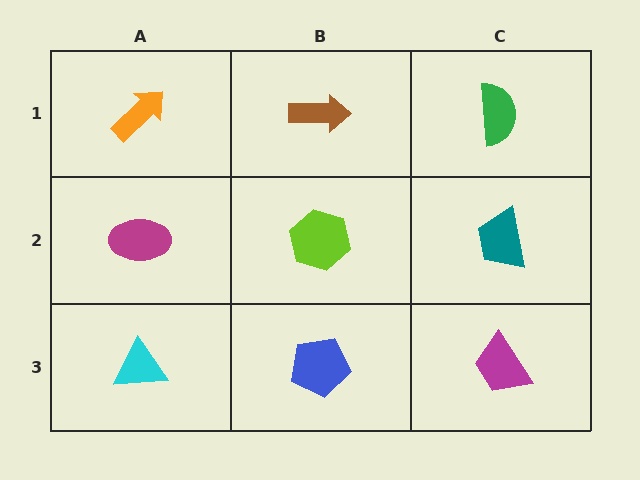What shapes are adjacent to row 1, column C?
A teal trapezoid (row 2, column C), a brown arrow (row 1, column B).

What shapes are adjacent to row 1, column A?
A magenta ellipse (row 2, column A), a brown arrow (row 1, column B).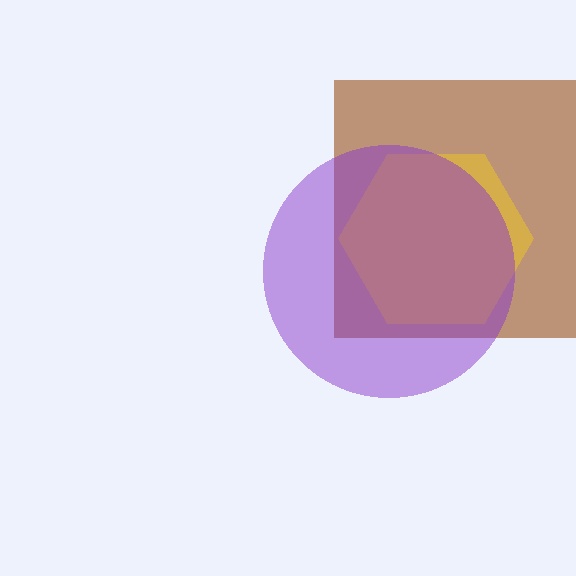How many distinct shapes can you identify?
There are 3 distinct shapes: a brown square, a yellow hexagon, a purple circle.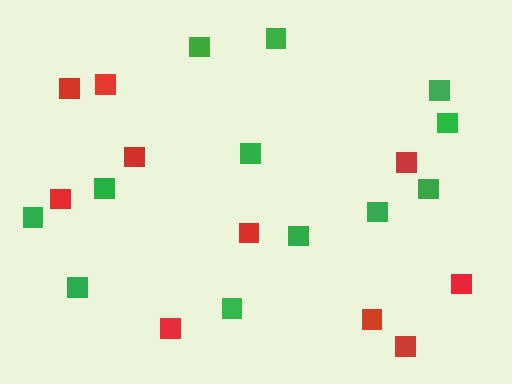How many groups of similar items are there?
There are 2 groups: one group of red squares (10) and one group of green squares (12).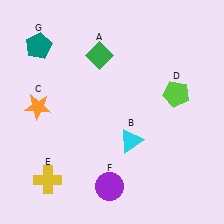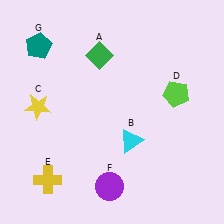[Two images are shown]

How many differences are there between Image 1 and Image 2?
There is 1 difference between the two images.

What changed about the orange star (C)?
In Image 1, C is orange. In Image 2, it changed to yellow.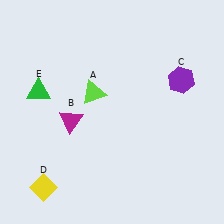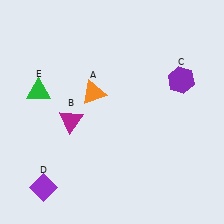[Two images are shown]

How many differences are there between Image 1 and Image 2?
There are 2 differences between the two images.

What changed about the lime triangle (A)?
In Image 1, A is lime. In Image 2, it changed to orange.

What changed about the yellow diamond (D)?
In Image 1, D is yellow. In Image 2, it changed to purple.